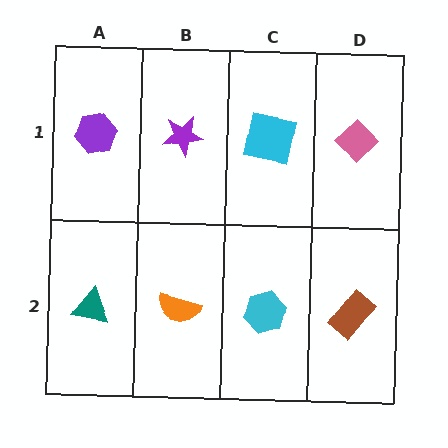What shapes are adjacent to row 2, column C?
A cyan square (row 1, column C), an orange semicircle (row 2, column B), a brown rectangle (row 2, column D).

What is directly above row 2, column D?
A pink diamond.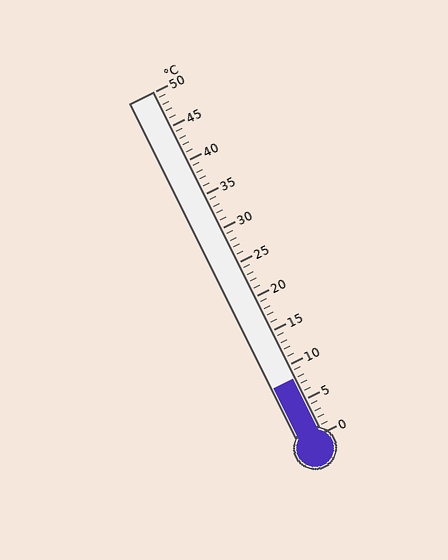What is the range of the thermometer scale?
The thermometer scale ranges from 0°C to 50°C.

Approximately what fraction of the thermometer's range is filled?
The thermometer is filled to approximately 15% of its range.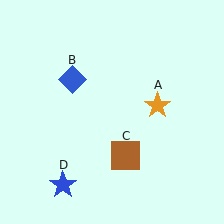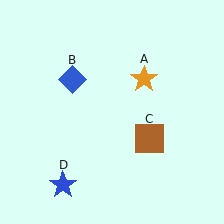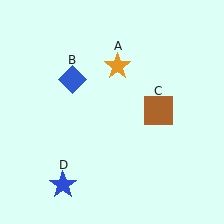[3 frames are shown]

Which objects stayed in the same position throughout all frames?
Blue diamond (object B) and blue star (object D) remained stationary.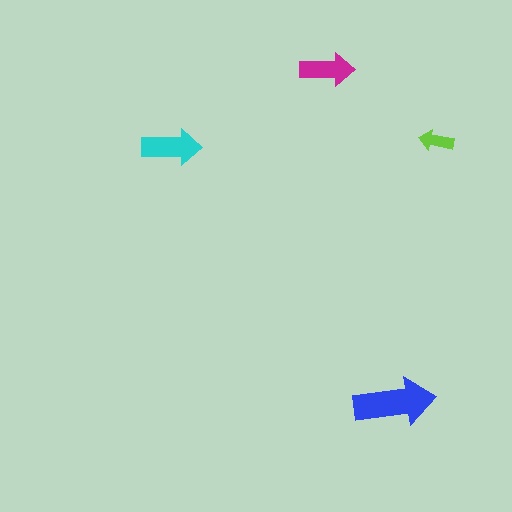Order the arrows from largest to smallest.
the blue one, the cyan one, the magenta one, the lime one.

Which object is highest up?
The magenta arrow is topmost.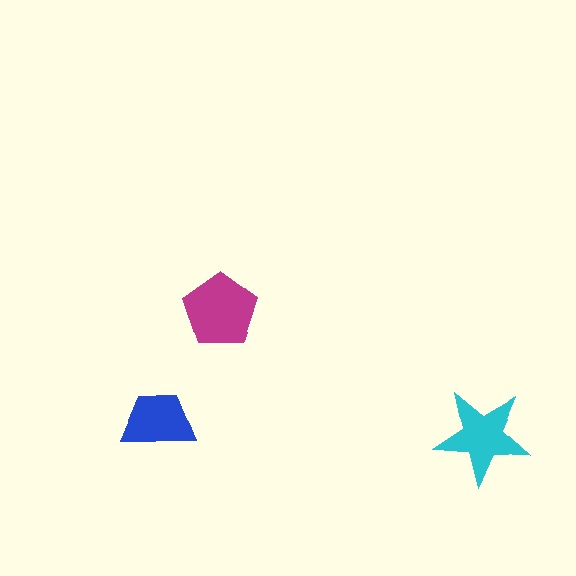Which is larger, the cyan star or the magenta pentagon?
The magenta pentagon.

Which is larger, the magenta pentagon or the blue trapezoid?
The magenta pentagon.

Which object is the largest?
The magenta pentagon.